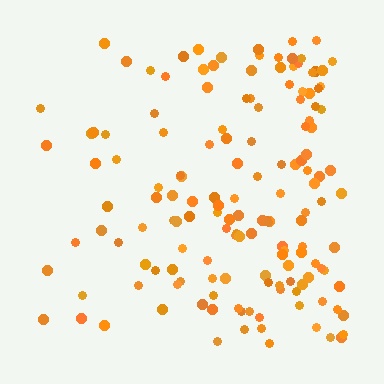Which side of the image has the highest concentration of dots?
The right.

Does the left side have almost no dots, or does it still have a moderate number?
Still a moderate number, just noticeably fewer than the right.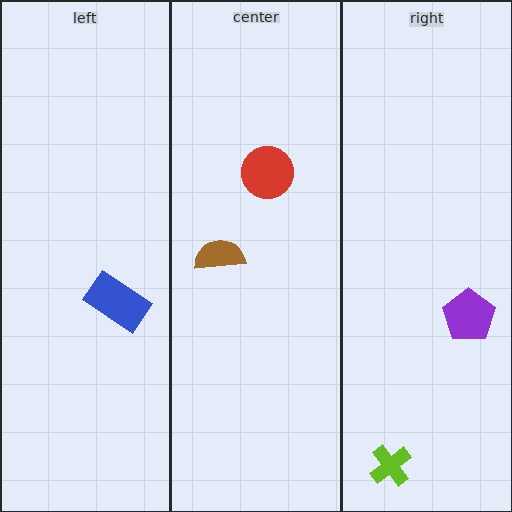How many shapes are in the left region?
1.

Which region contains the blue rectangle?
The left region.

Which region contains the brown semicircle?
The center region.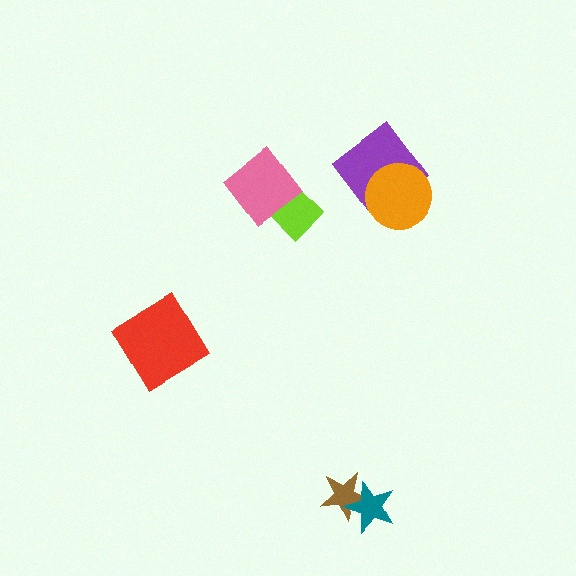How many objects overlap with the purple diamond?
1 object overlaps with the purple diamond.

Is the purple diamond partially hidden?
Yes, it is partially covered by another shape.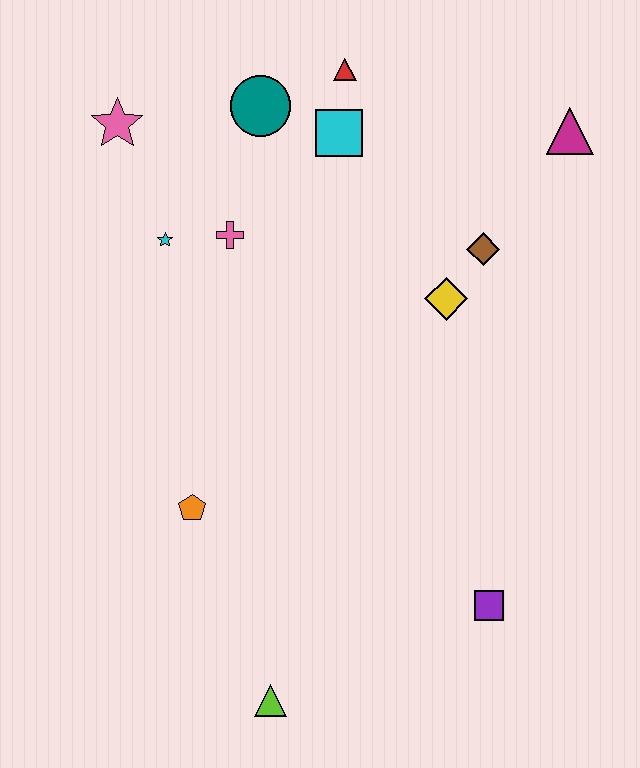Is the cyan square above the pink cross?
Yes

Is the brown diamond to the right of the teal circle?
Yes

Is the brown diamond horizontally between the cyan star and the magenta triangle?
Yes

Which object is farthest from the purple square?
The pink star is farthest from the purple square.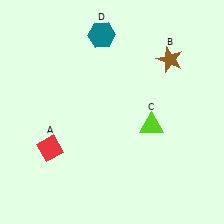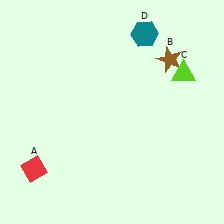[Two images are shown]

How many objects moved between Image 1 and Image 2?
3 objects moved between the two images.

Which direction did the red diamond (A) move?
The red diamond (A) moved down.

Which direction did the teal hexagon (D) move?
The teal hexagon (D) moved right.